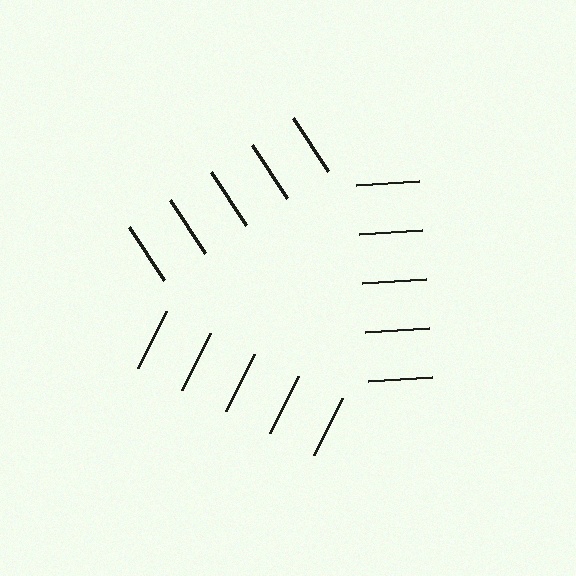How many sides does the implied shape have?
3 sides — the line-ends trace a triangle.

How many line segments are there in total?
15 — 5 along each of the 3 edges.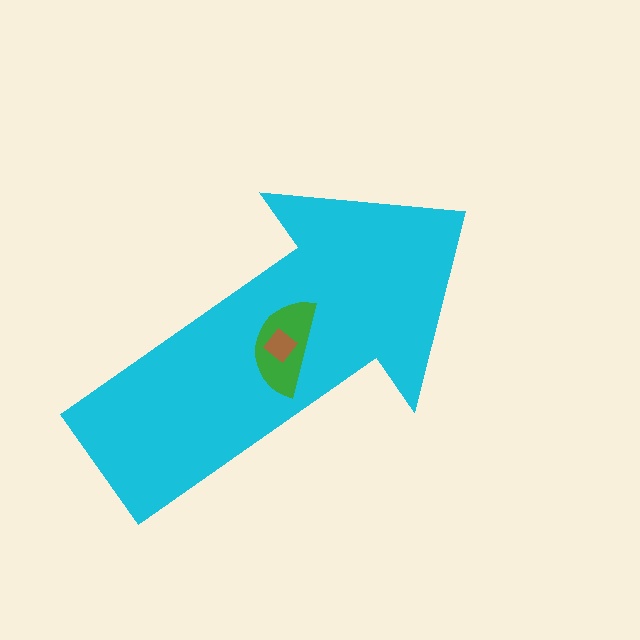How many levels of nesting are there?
3.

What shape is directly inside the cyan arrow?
The green semicircle.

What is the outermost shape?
The cyan arrow.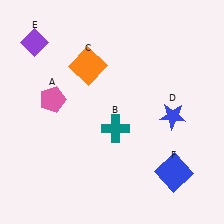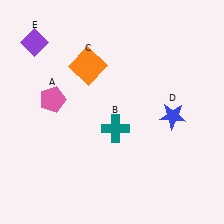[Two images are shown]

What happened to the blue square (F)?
The blue square (F) was removed in Image 2. It was in the bottom-right area of Image 1.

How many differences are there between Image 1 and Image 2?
There is 1 difference between the two images.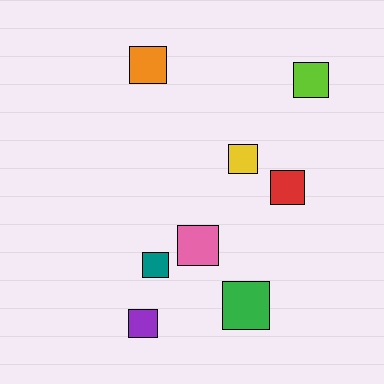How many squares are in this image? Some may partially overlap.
There are 8 squares.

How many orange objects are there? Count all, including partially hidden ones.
There is 1 orange object.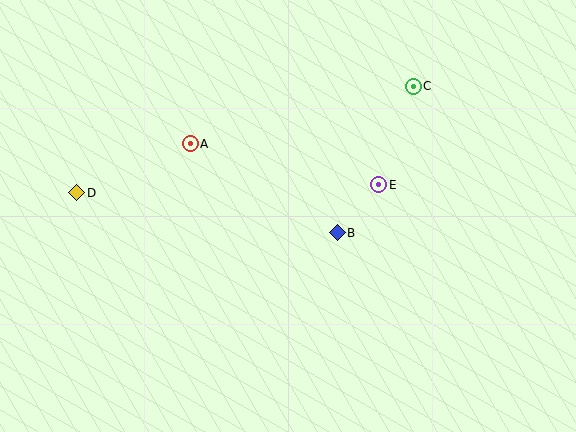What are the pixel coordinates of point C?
Point C is at (413, 86).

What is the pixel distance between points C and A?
The distance between C and A is 230 pixels.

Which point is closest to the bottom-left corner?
Point D is closest to the bottom-left corner.